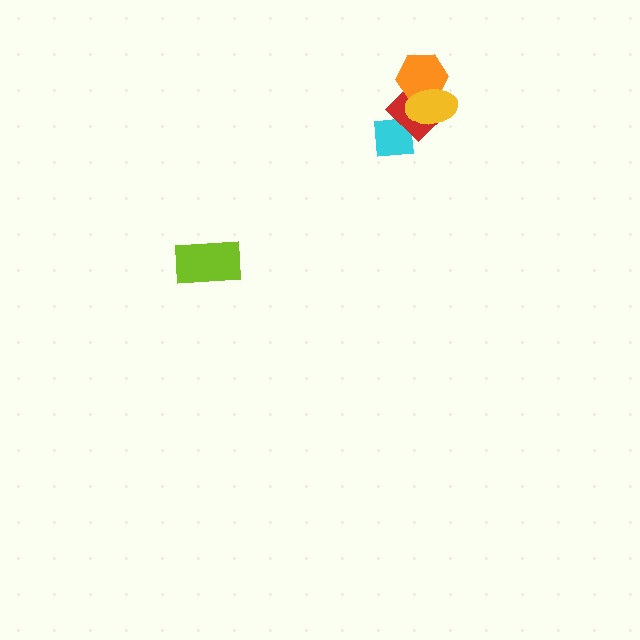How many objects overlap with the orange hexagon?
2 objects overlap with the orange hexagon.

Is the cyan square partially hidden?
Yes, it is partially covered by another shape.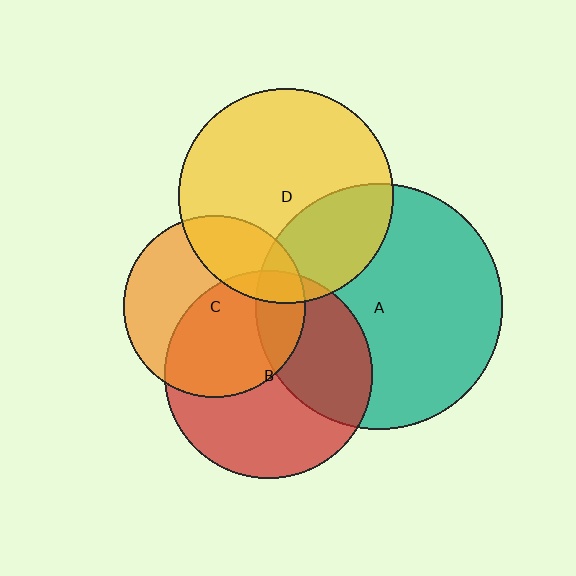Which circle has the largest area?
Circle A (teal).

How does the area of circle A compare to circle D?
Approximately 1.3 times.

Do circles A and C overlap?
Yes.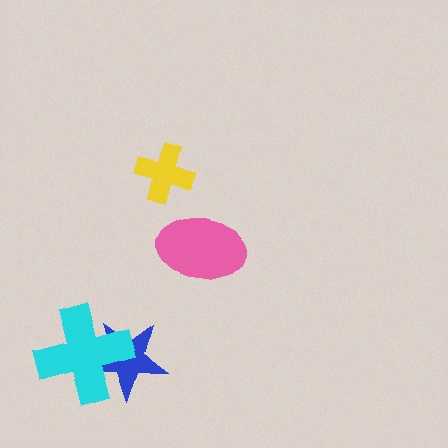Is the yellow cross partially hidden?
No, no other shape covers it.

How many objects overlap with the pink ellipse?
0 objects overlap with the pink ellipse.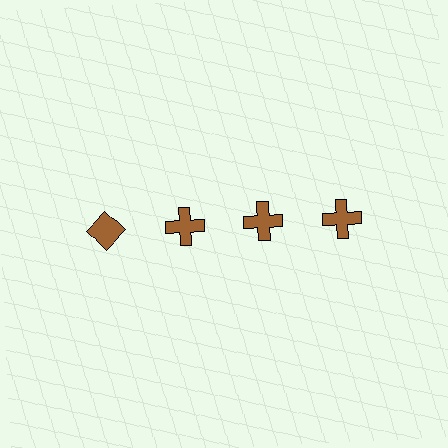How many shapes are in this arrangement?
There are 4 shapes arranged in a grid pattern.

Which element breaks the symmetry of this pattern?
The brown diamond in the top row, leftmost column breaks the symmetry. All other shapes are brown crosses.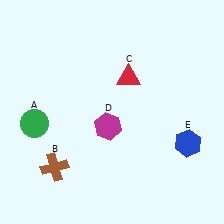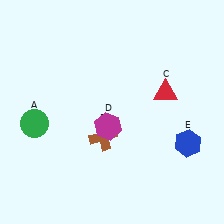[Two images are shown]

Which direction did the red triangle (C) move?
The red triangle (C) moved right.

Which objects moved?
The objects that moved are: the brown cross (B), the red triangle (C).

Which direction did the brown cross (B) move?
The brown cross (B) moved right.